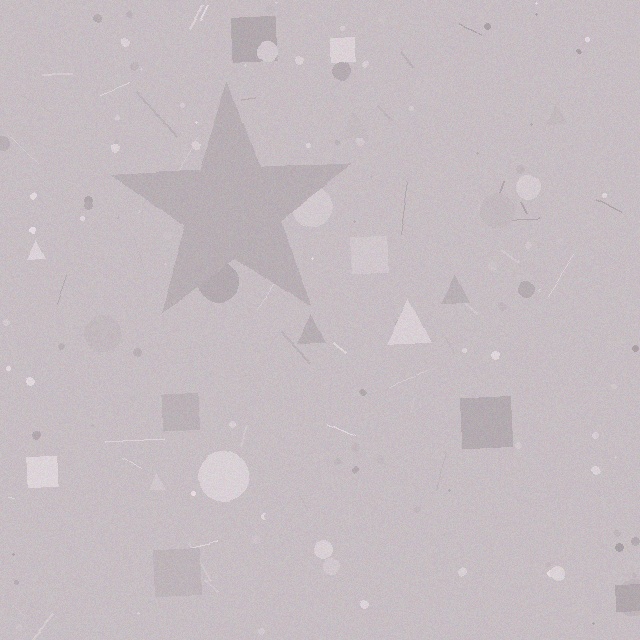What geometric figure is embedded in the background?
A star is embedded in the background.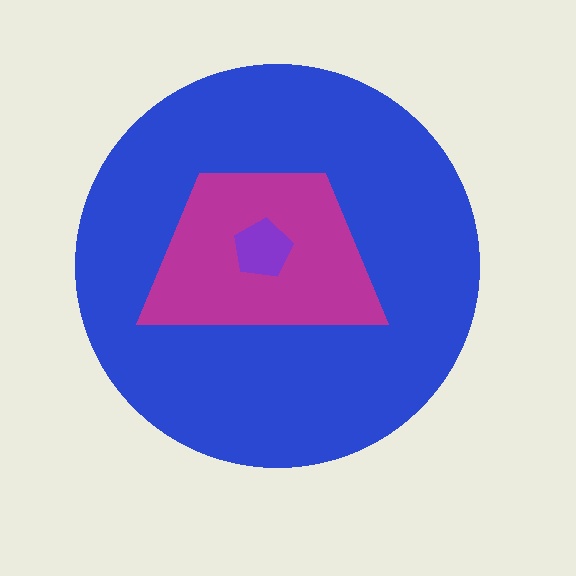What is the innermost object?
The purple pentagon.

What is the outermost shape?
The blue circle.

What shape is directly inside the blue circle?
The magenta trapezoid.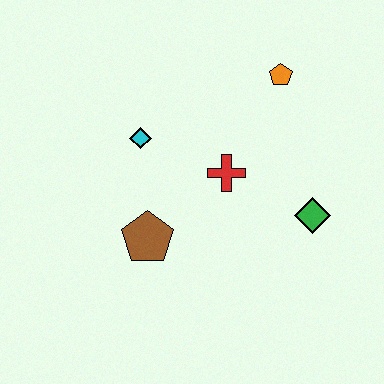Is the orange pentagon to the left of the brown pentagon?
No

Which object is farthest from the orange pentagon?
The brown pentagon is farthest from the orange pentagon.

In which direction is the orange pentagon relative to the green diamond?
The orange pentagon is above the green diamond.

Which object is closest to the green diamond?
The red cross is closest to the green diamond.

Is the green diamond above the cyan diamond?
No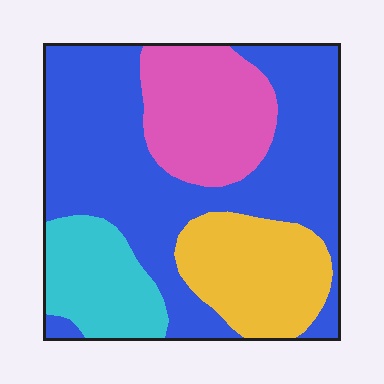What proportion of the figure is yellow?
Yellow takes up about one sixth (1/6) of the figure.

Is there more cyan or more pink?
Pink.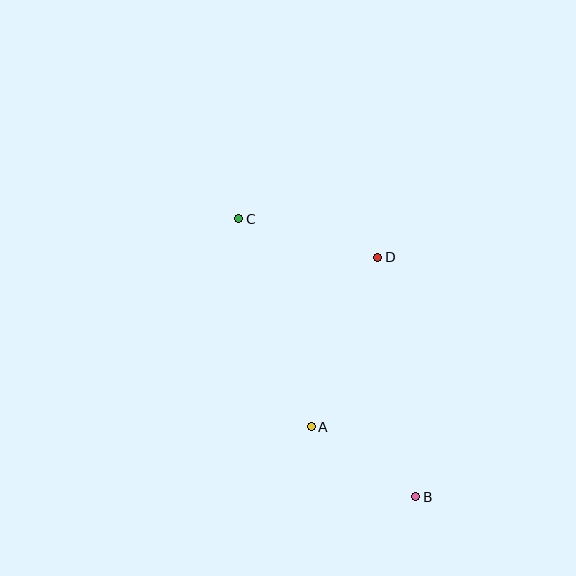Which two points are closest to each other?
Points A and B are closest to each other.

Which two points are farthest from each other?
Points B and C are farthest from each other.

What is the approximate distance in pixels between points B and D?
The distance between B and D is approximately 243 pixels.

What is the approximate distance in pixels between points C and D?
The distance between C and D is approximately 145 pixels.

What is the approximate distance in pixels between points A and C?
The distance between A and C is approximately 221 pixels.